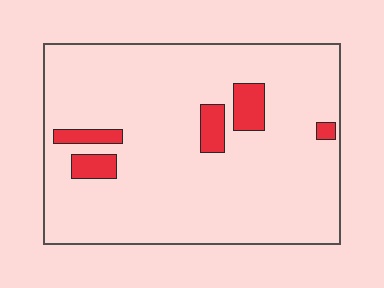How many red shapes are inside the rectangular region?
5.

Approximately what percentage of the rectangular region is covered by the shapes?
Approximately 10%.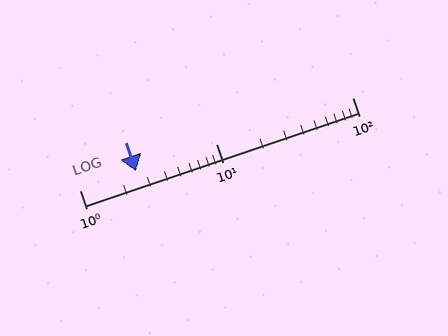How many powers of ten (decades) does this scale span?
The scale spans 2 decades, from 1 to 100.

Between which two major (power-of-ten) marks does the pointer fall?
The pointer is between 1 and 10.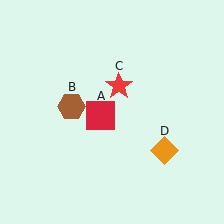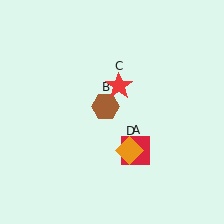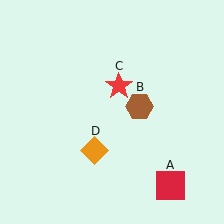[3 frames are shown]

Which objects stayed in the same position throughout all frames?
Red star (object C) remained stationary.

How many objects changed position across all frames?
3 objects changed position: red square (object A), brown hexagon (object B), orange diamond (object D).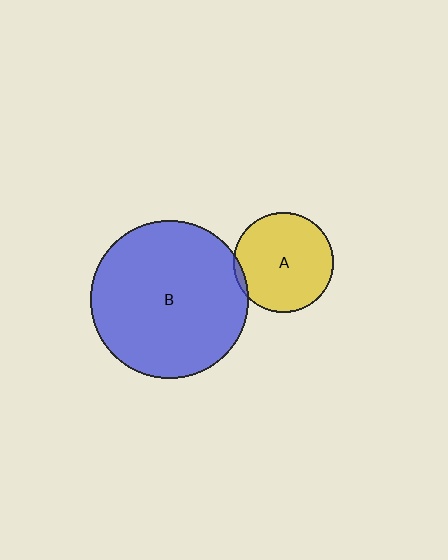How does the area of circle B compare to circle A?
Approximately 2.5 times.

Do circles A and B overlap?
Yes.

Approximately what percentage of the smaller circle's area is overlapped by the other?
Approximately 5%.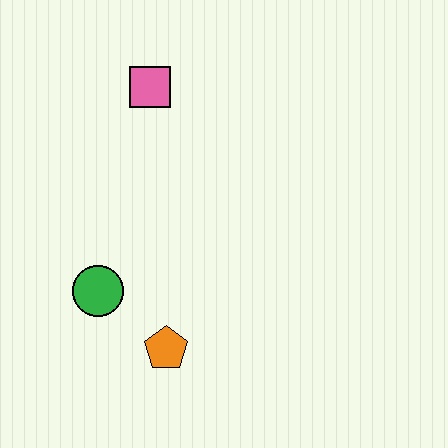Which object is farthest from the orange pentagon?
The pink square is farthest from the orange pentagon.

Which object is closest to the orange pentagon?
The green circle is closest to the orange pentagon.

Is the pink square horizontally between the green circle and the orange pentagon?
Yes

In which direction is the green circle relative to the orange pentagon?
The green circle is to the left of the orange pentagon.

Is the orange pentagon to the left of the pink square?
No